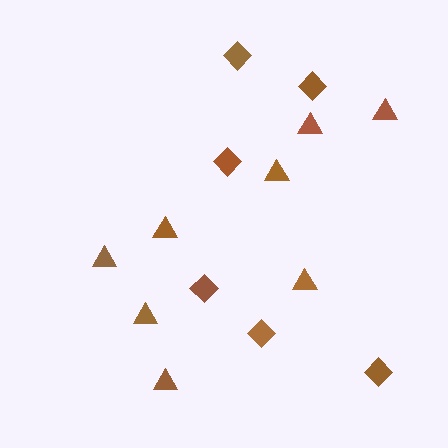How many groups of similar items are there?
There are 2 groups: one group of triangles (8) and one group of diamonds (6).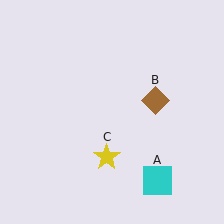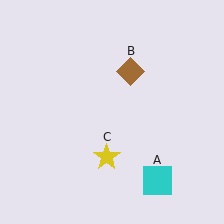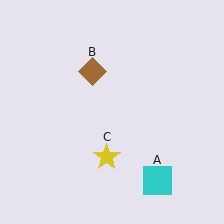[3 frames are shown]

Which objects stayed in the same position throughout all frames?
Cyan square (object A) and yellow star (object C) remained stationary.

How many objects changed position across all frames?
1 object changed position: brown diamond (object B).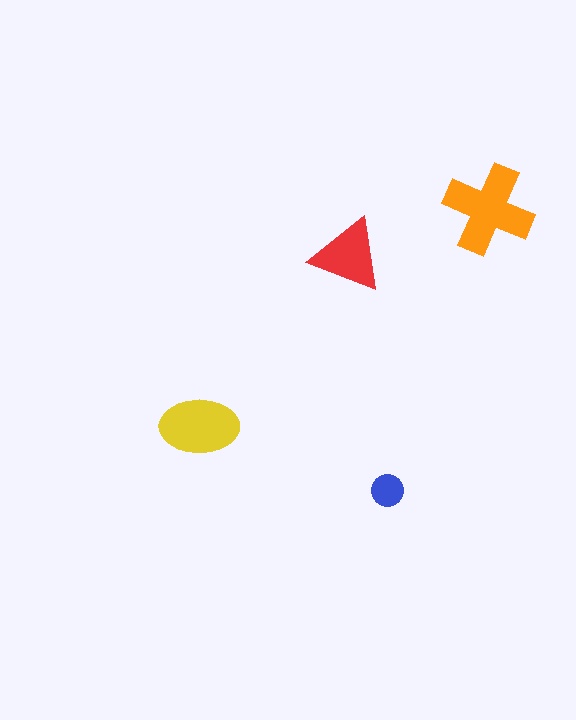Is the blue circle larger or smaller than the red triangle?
Smaller.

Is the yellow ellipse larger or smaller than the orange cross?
Smaller.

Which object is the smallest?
The blue circle.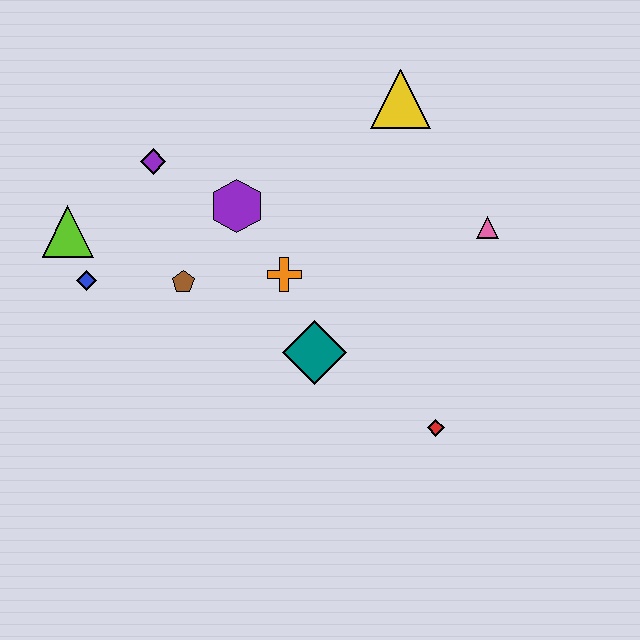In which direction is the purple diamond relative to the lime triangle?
The purple diamond is to the right of the lime triangle.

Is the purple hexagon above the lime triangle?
Yes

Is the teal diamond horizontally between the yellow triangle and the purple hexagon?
Yes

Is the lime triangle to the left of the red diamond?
Yes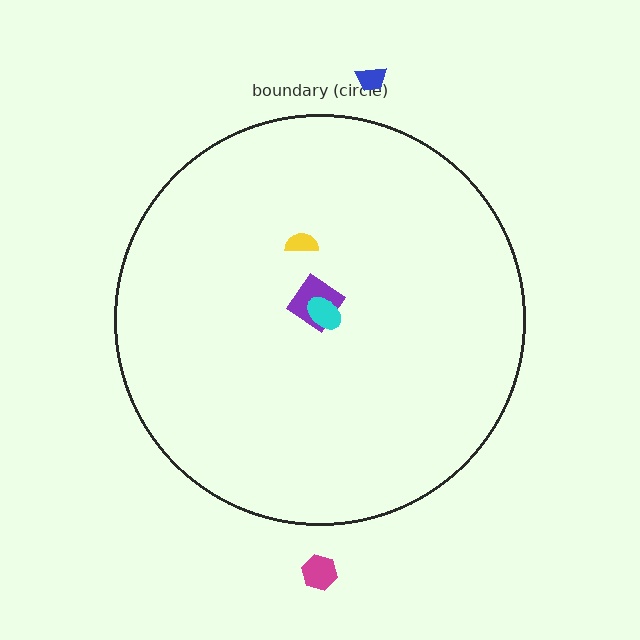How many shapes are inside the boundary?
3 inside, 2 outside.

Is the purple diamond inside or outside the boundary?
Inside.